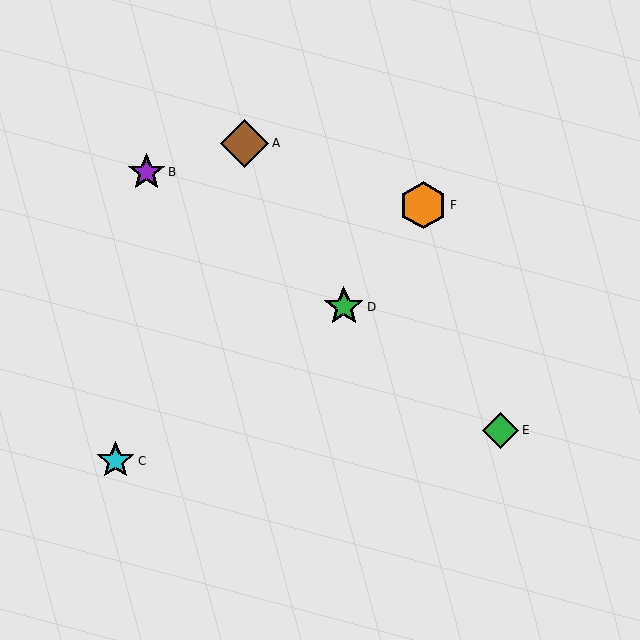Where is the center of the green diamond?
The center of the green diamond is at (501, 430).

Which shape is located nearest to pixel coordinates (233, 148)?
The brown diamond (labeled A) at (245, 143) is nearest to that location.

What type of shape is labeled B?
Shape B is a purple star.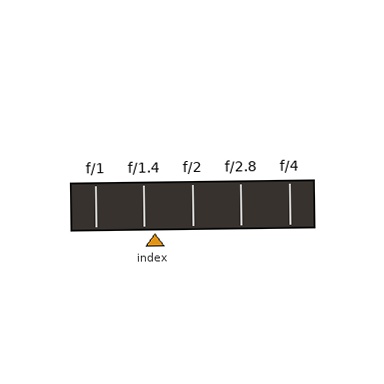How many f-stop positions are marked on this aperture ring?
There are 5 f-stop positions marked.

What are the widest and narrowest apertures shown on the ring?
The widest aperture shown is f/1 and the narrowest is f/4.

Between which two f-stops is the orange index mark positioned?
The index mark is between f/1.4 and f/2.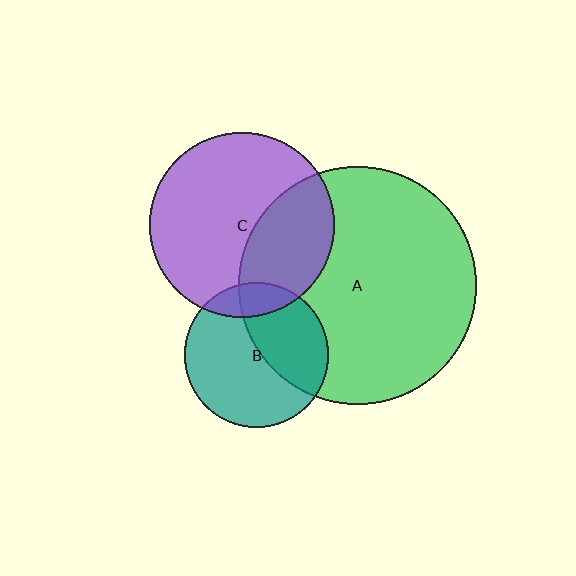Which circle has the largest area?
Circle A (green).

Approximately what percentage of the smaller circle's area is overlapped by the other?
Approximately 15%.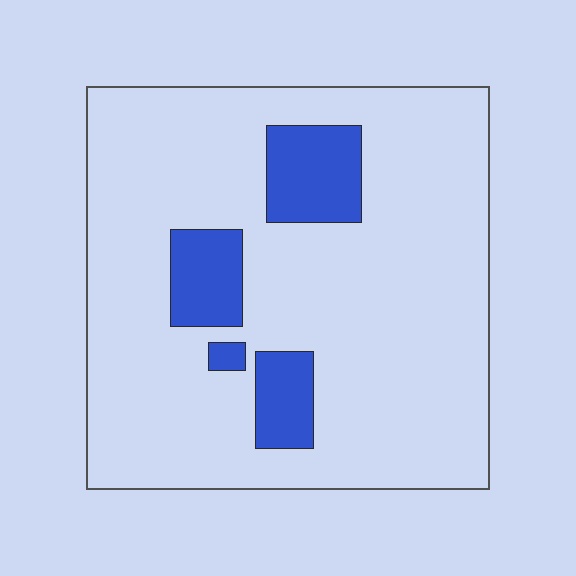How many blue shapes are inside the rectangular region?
4.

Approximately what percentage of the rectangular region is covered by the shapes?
Approximately 15%.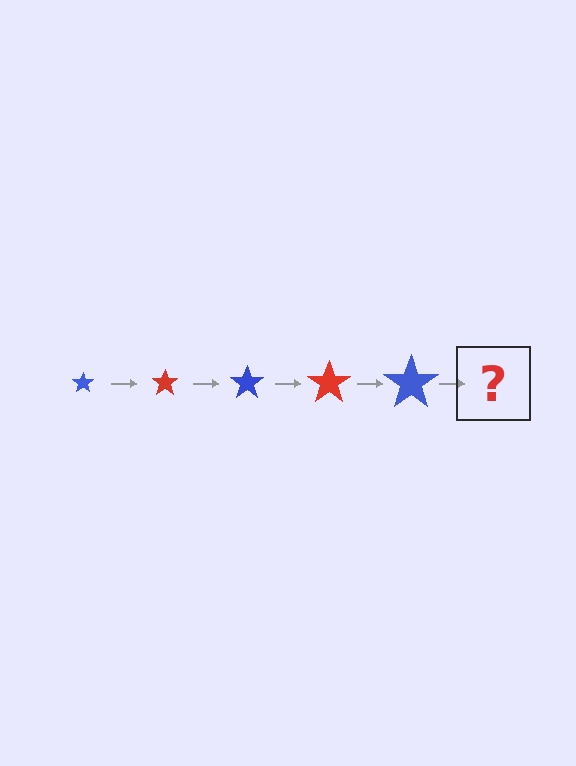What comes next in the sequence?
The next element should be a red star, larger than the previous one.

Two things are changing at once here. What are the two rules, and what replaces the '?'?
The two rules are that the star grows larger each step and the color cycles through blue and red. The '?' should be a red star, larger than the previous one.